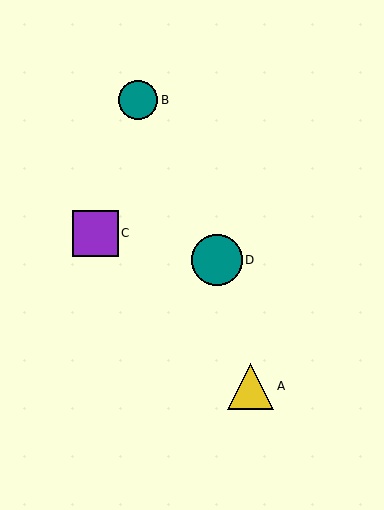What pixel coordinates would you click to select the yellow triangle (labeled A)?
Click at (251, 386) to select the yellow triangle A.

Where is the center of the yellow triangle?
The center of the yellow triangle is at (251, 386).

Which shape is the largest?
The teal circle (labeled D) is the largest.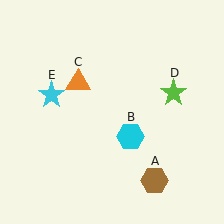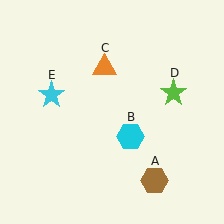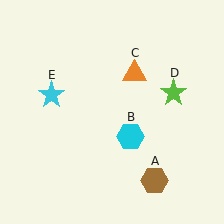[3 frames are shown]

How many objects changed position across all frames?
1 object changed position: orange triangle (object C).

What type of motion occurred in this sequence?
The orange triangle (object C) rotated clockwise around the center of the scene.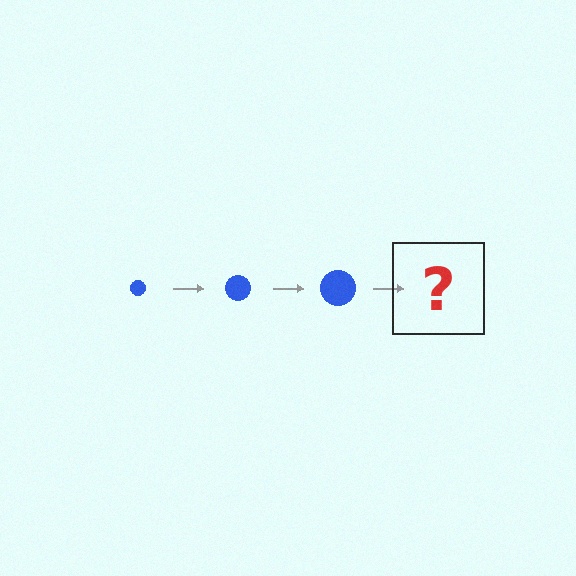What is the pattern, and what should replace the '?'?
The pattern is that the circle gets progressively larger each step. The '?' should be a blue circle, larger than the previous one.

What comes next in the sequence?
The next element should be a blue circle, larger than the previous one.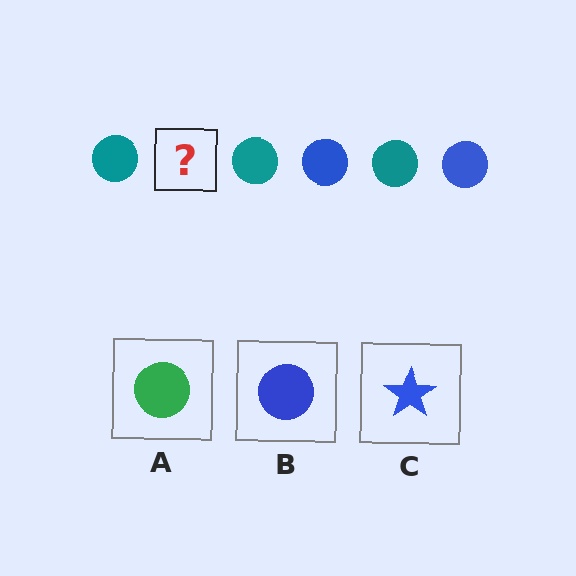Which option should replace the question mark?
Option B.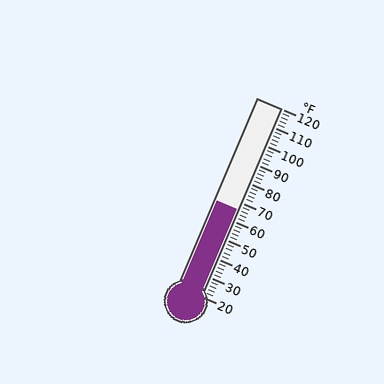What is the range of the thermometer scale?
The thermometer scale ranges from 20°F to 120°F.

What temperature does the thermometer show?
The thermometer shows approximately 66°F.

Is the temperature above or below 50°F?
The temperature is above 50°F.